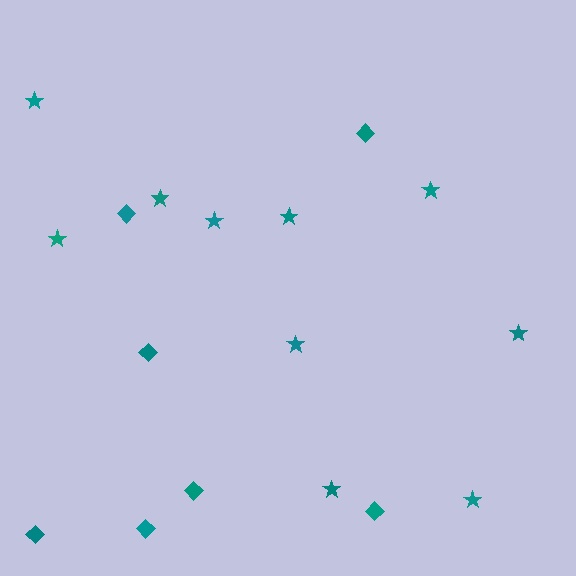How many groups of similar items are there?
There are 2 groups: one group of diamonds (7) and one group of stars (10).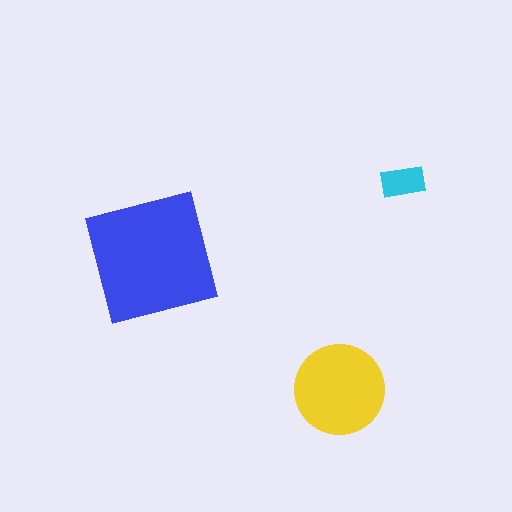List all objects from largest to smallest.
The blue square, the yellow circle, the cyan rectangle.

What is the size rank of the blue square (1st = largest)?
1st.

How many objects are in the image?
There are 3 objects in the image.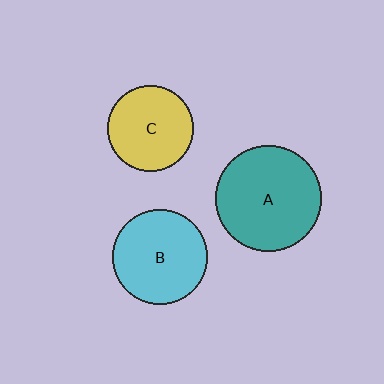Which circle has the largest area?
Circle A (teal).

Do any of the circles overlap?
No, none of the circles overlap.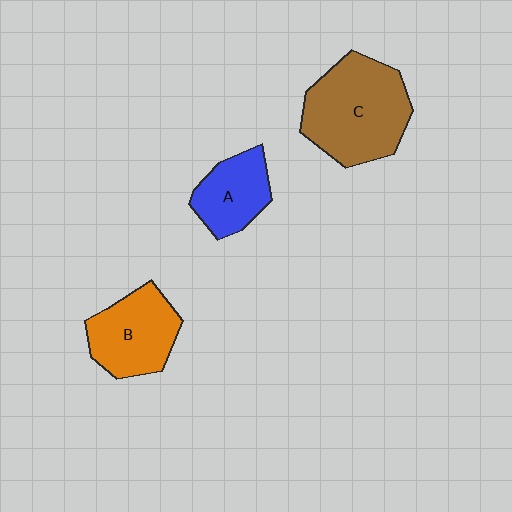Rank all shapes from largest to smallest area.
From largest to smallest: C (brown), B (orange), A (blue).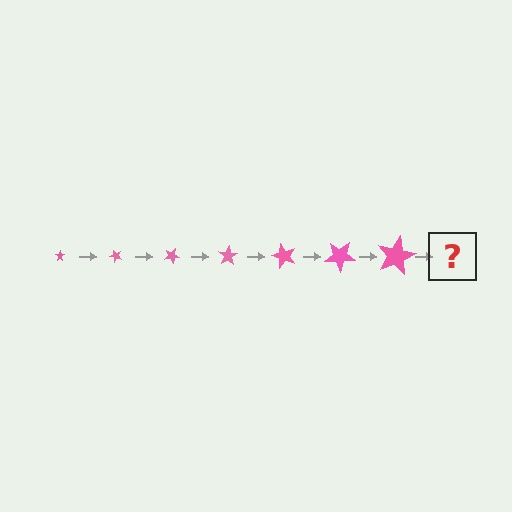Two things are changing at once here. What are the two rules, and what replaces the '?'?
The two rules are that the star grows larger each step and it rotates 50 degrees each step. The '?' should be a star, larger than the previous one and rotated 350 degrees from the start.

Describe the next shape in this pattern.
It should be a star, larger than the previous one and rotated 350 degrees from the start.